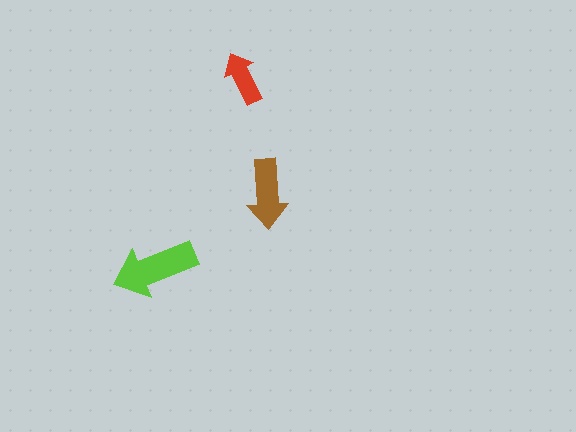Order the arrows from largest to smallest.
the lime one, the brown one, the red one.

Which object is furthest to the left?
The lime arrow is leftmost.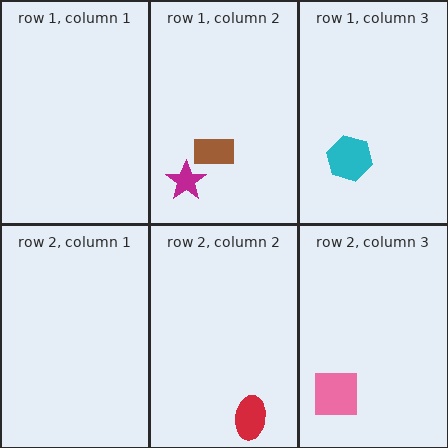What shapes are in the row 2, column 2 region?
The red ellipse.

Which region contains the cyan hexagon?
The row 1, column 3 region.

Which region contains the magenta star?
The row 1, column 2 region.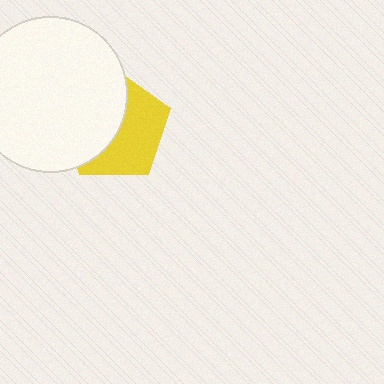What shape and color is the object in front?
The object in front is a white circle.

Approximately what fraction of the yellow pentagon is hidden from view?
Roughly 50% of the yellow pentagon is hidden behind the white circle.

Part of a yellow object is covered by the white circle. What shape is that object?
It is a pentagon.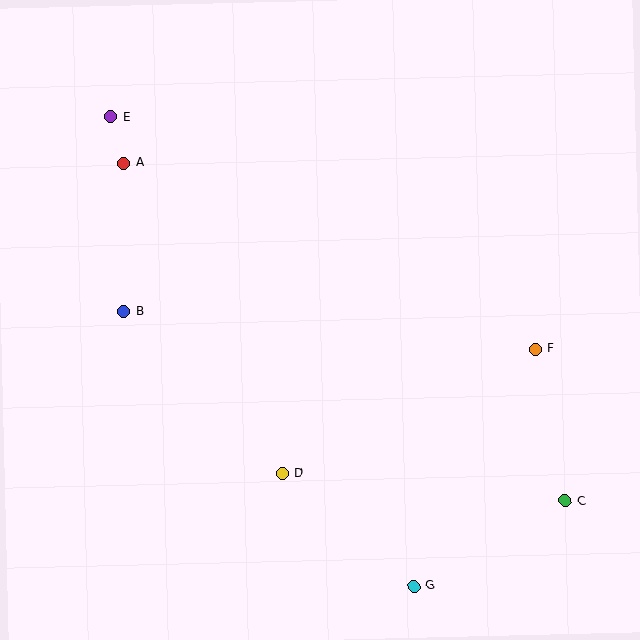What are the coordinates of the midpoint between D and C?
The midpoint between D and C is at (424, 487).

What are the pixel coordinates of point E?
Point E is at (111, 117).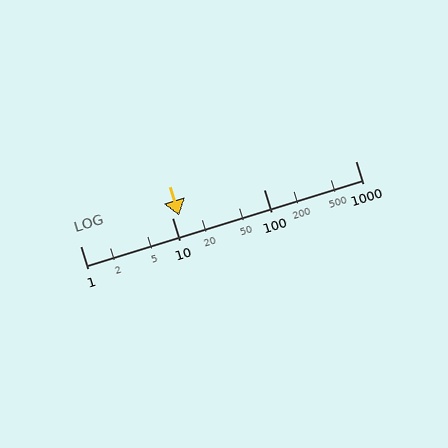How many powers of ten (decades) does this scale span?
The scale spans 3 decades, from 1 to 1000.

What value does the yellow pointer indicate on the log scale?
The pointer indicates approximately 12.